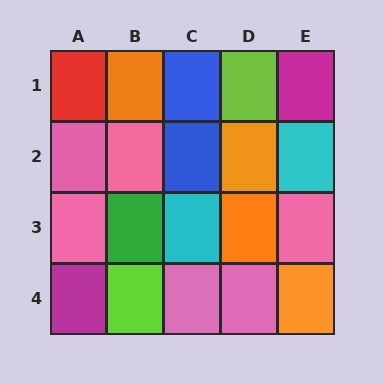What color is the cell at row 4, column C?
Pink.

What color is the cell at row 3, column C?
Cyan.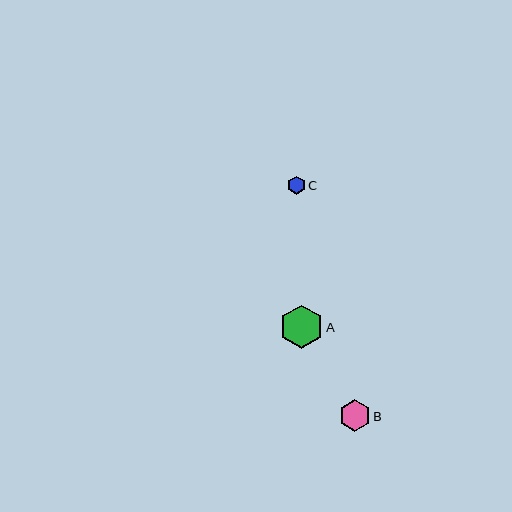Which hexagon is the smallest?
Hexagon C is the smallest with a size of approximately 18 pixels.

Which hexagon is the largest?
Hexagon A is the largest with a size of approximately 43 pixels.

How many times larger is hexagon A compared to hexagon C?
Hexagon A is approximately 2.4 times the size of hexagon C.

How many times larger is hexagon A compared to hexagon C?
Hexagon A is approximately 2.4 times the size of hexagon C.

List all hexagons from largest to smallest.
From largest to smallest: A, B, C.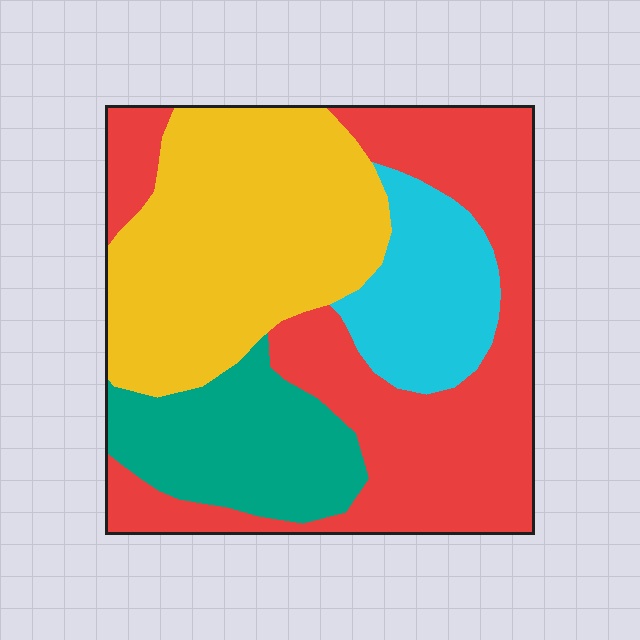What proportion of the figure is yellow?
Yellow covers about 30% of the figure.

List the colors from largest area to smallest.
From largest to smallest: red, yellow, teal, cyan.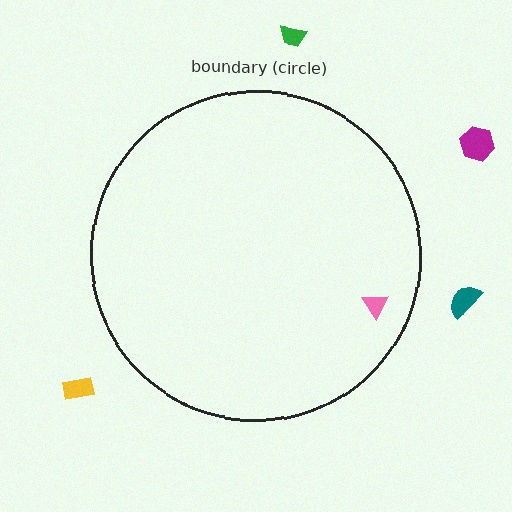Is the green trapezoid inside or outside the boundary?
Outside.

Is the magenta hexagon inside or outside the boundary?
Outside.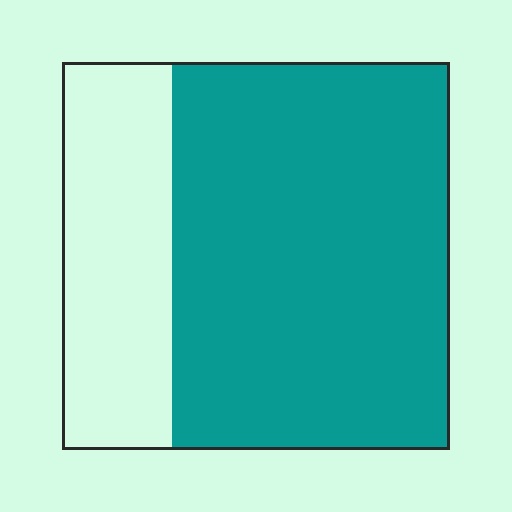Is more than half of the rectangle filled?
Yes.